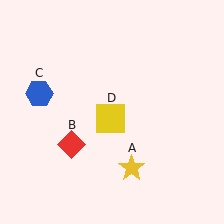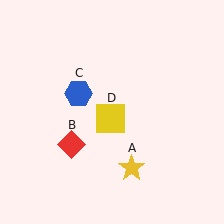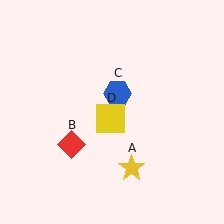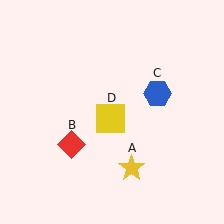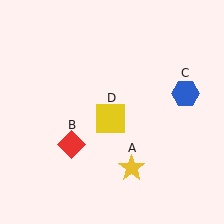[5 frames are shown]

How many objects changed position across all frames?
1 object changed position: blue hexagon (object C).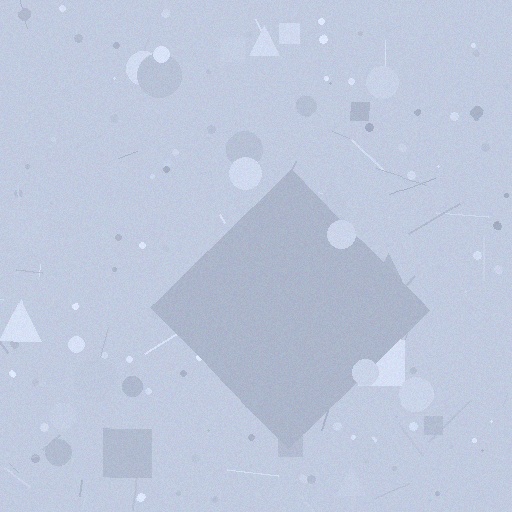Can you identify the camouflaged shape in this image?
The camouflaged shape is a diamond.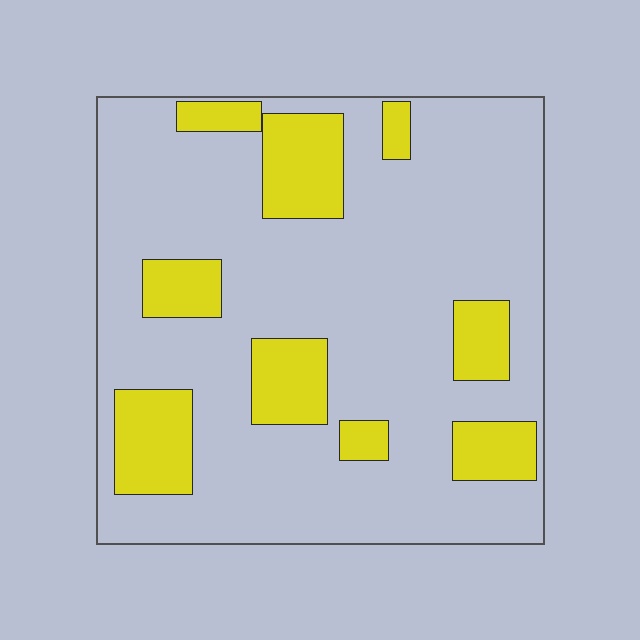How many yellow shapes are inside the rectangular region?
9.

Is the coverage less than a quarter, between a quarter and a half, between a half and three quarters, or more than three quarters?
Less than a quarter.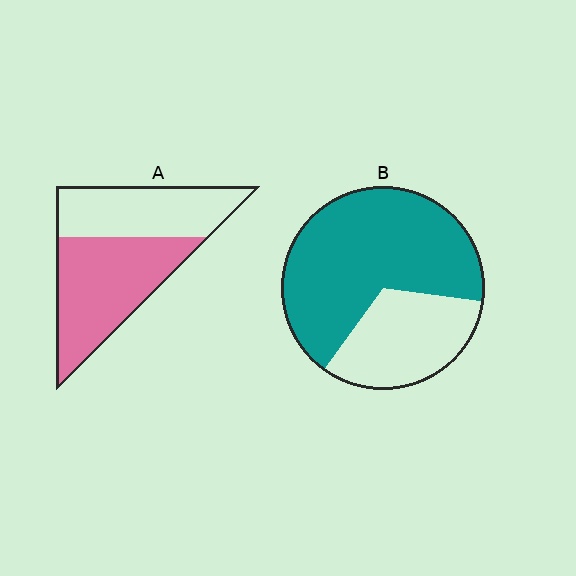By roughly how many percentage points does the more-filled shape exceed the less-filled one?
By roughly 10 percentage points (B over A).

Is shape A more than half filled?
Yes.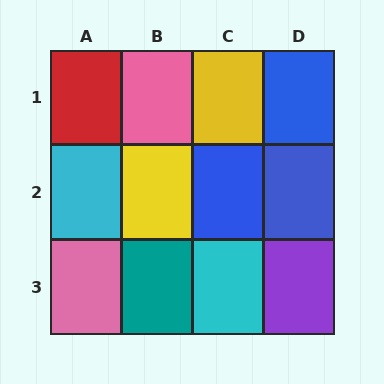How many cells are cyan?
2 cells are cyan.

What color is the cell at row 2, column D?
Blue.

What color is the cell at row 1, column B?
Pink.